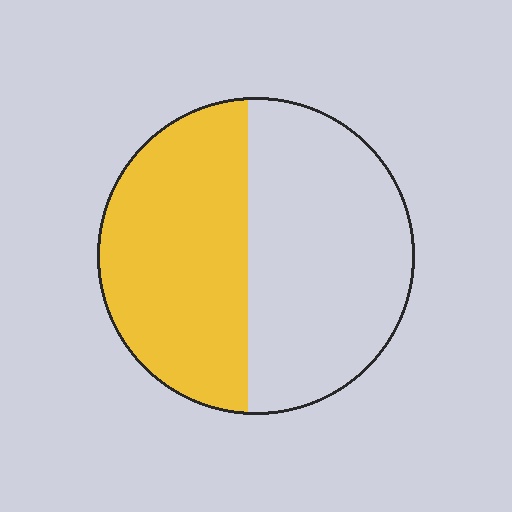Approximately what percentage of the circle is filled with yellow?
Approximately 45%.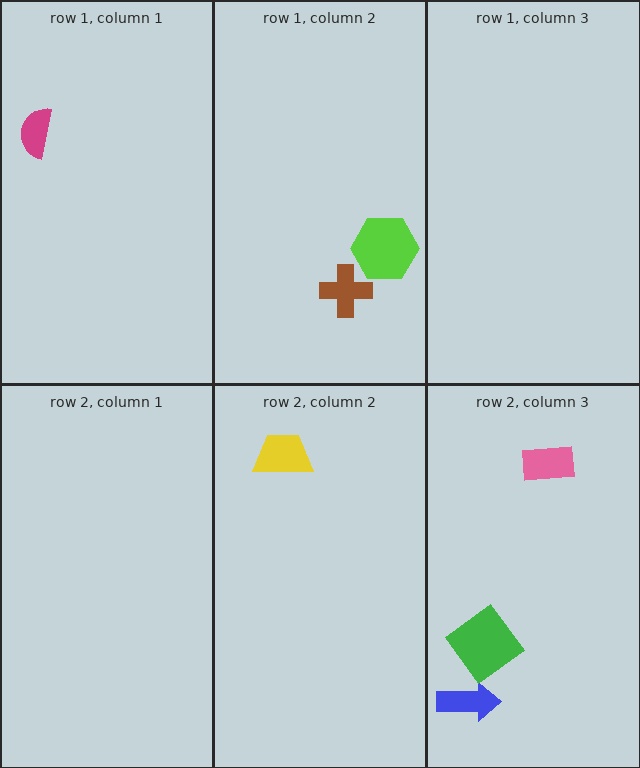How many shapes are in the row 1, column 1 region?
1.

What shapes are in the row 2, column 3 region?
The blue arrow, the green diamond, the pink rectangle.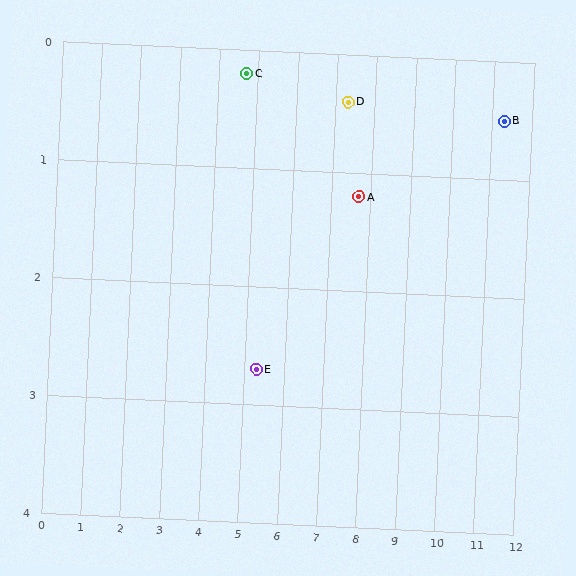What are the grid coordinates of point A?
Point A is at approximately (7.7, 1.2).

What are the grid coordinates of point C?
Point C is at approximately (4.7, 0.2).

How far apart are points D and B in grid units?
Points D and B are about 4.0 grid units apart.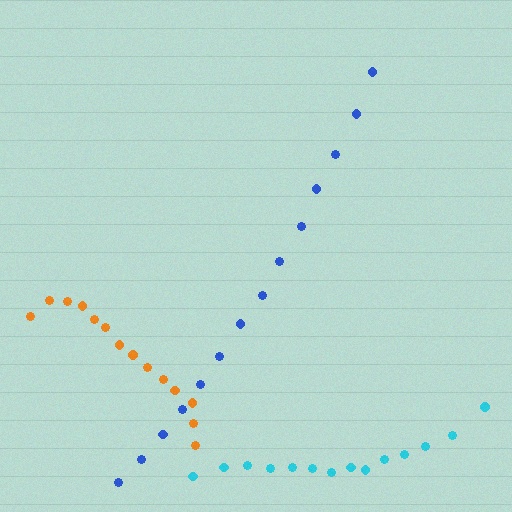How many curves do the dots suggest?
There are 3 distinct paths.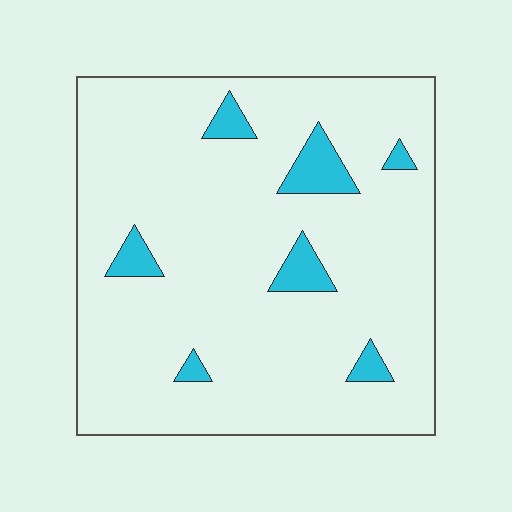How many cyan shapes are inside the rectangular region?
7.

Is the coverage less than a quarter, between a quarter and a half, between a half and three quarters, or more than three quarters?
Less than a quarter.